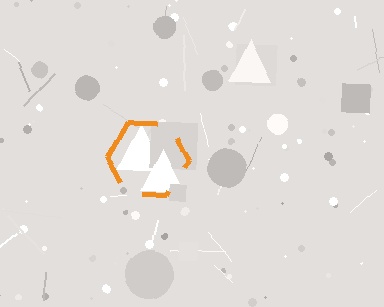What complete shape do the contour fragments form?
The contour fragments form a hexagon.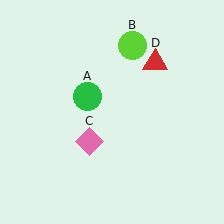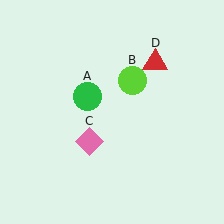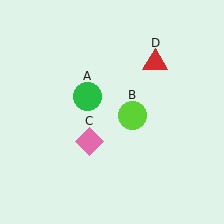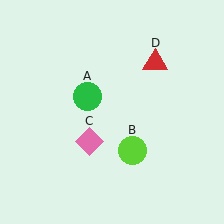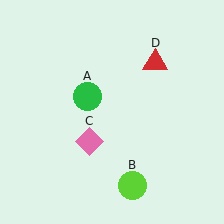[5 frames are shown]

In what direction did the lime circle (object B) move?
The lime circle (object B) moved down.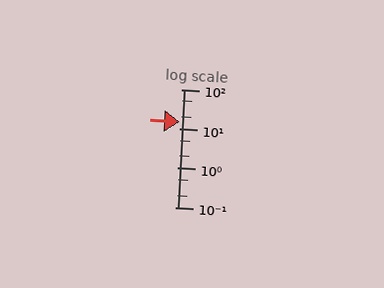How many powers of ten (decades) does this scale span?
The scale spans 3 decades, from 0.1 to 100.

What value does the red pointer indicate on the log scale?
The pointer indicates approximately 15.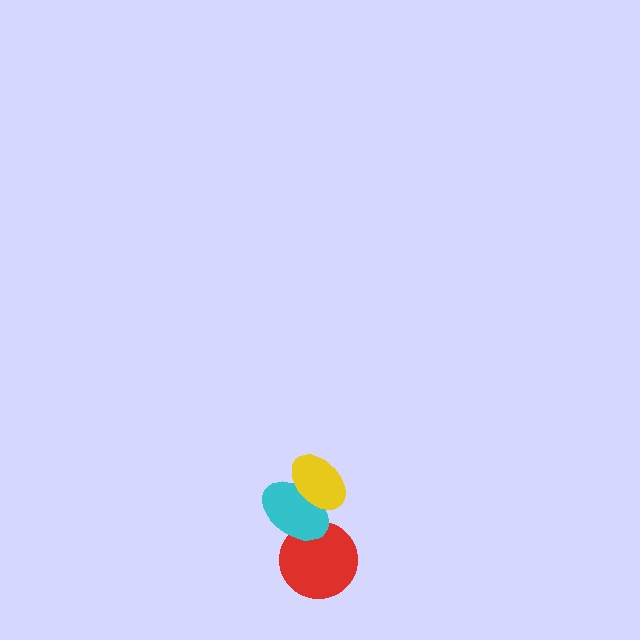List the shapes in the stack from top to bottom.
From top to bottom: the yellow ellipse, the cyan ellipse, the red circle.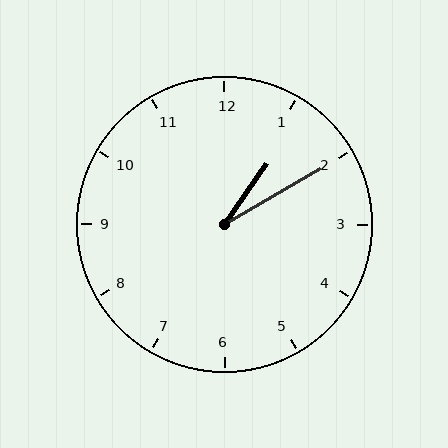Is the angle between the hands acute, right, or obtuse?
It is acute.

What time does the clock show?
1:10.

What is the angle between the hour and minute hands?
Approximately 25 degrees.